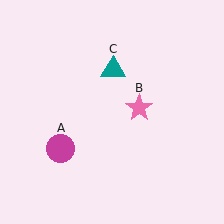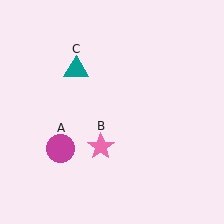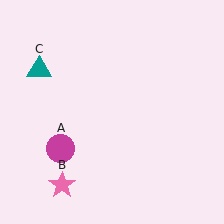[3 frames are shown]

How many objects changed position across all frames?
2 objects changed position: pink star (object B), teal triangle (object C).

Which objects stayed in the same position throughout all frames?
Magenta circle (object A) remained stationary.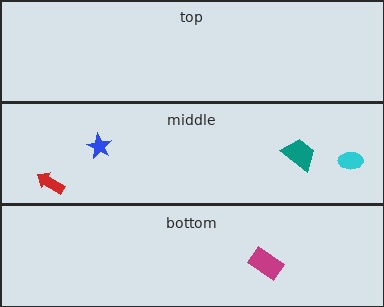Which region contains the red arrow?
The middle region.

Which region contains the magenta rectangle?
The bottom region.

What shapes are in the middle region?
The teal trapezoid, the red arrow, the cyan ellipse, the blue star.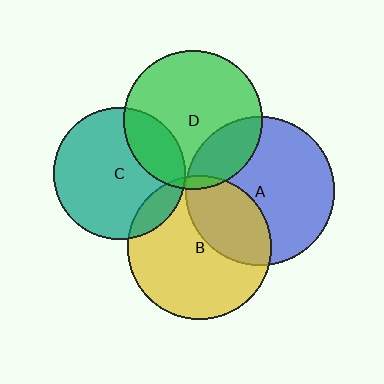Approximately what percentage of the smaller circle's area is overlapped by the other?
Approximately 35%.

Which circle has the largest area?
Circle A (blue).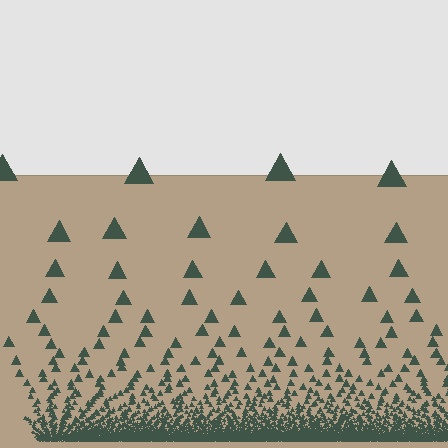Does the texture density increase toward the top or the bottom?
Density increases toward the bottom.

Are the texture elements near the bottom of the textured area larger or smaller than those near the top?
Smaller. The gradient is inverted — elements near the bottom are smaller and denser.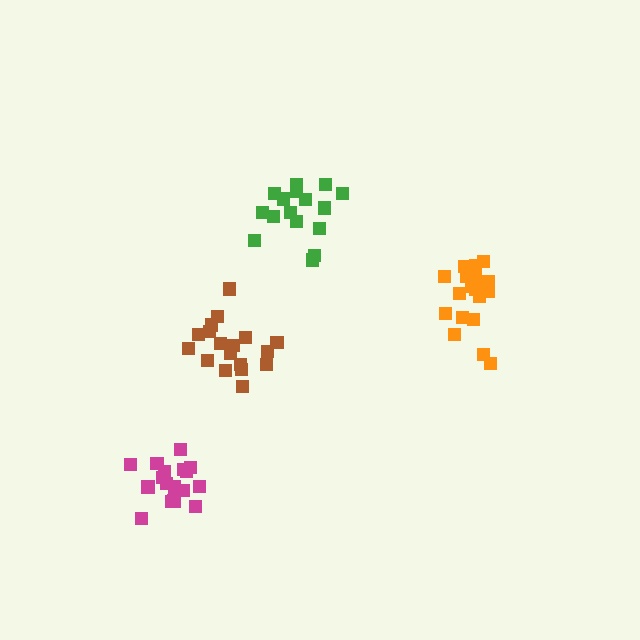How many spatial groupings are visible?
There are 4 spatial groupings.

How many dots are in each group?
Group 1: 16 dots, Group 2: 18 dots, Group 3: 19 dots, Group 4: 18 dots (71 total).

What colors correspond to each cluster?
The clusters are colored: green, orange, brown, magenta.